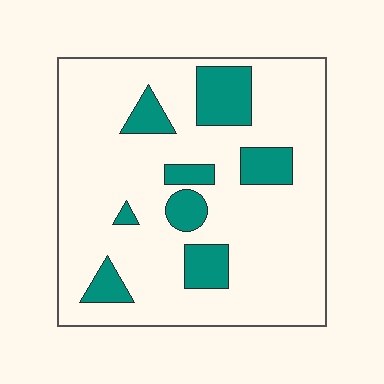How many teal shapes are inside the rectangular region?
8.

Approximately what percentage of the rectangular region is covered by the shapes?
Approximately 20%.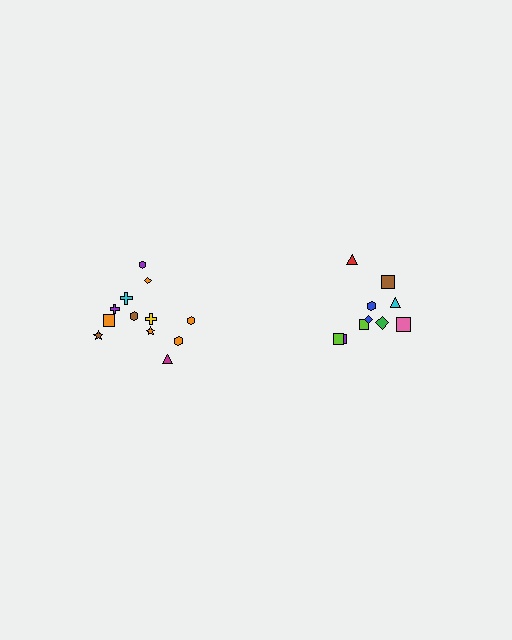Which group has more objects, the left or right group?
The left group.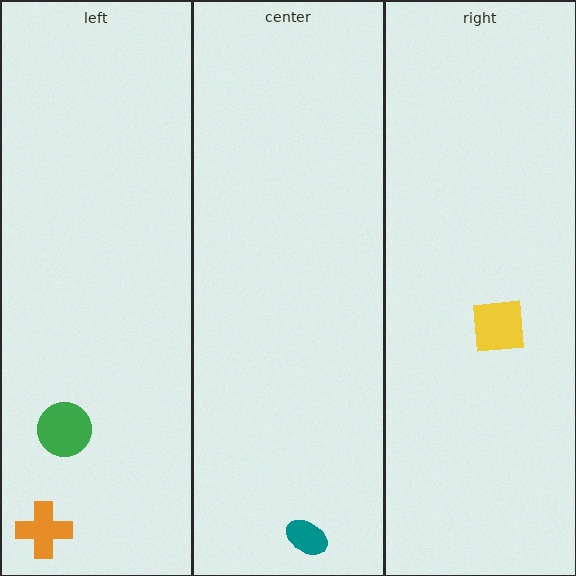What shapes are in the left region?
The orange cross, the green circle.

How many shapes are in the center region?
1.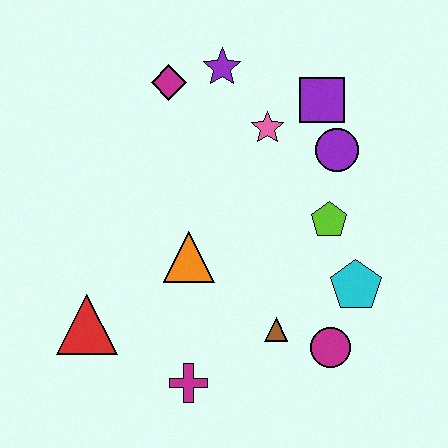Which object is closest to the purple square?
The purple circle is closest to the purple square.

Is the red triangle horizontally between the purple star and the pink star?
No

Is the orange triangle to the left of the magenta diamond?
No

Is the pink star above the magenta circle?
Yes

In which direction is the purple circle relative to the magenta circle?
The purple circle is above the magenta circle.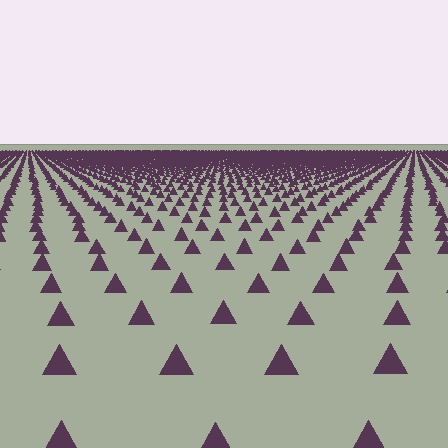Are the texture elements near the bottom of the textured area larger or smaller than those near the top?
Larger. Near the bottom, elements are closer to the viewer and appear at a bigger on-screen size.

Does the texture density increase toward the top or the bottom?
Density increases toward the top.